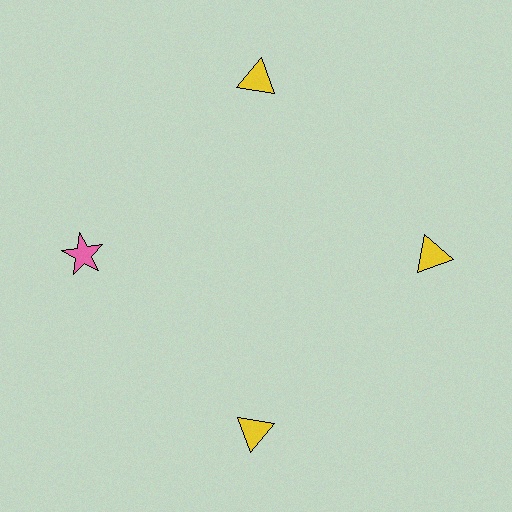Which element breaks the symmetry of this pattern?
The pink star at roughly the 9 o'clock position breaks the symmetry. All other shapes are yellow triangles.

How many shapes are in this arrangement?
There are 4 shapes arranged in a ring pattern.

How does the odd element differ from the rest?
It differs in both color (pink instead of yellow) and shape (star instead of triangle).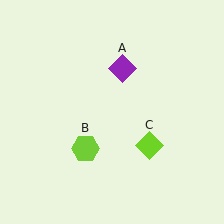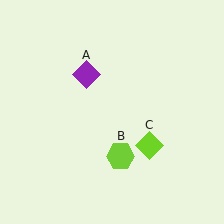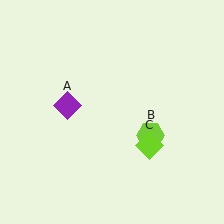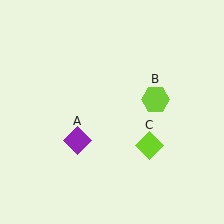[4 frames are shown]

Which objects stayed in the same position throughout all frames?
Lime diamond (object C) remained stationary.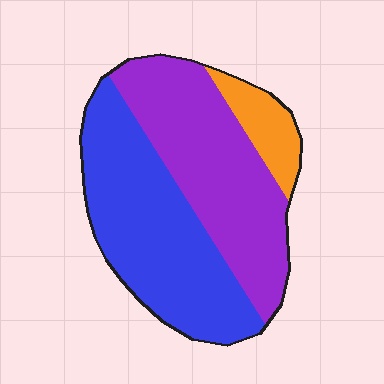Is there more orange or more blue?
Blue.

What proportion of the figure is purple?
Purple takes up between a quarter and a half of the figure.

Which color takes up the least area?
Orange, at roughly 10%.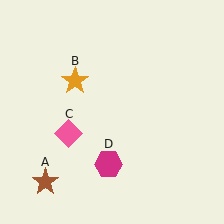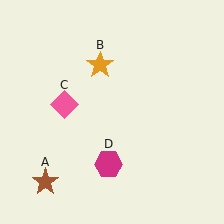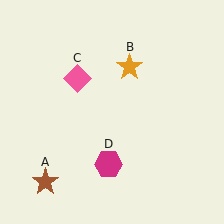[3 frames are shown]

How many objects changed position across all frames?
2 objects changed position: orange star (object B), pink diamond (object C).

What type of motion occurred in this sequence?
The orange star (object B), pink diamond (object C) rotated clockwise around the center of the scene.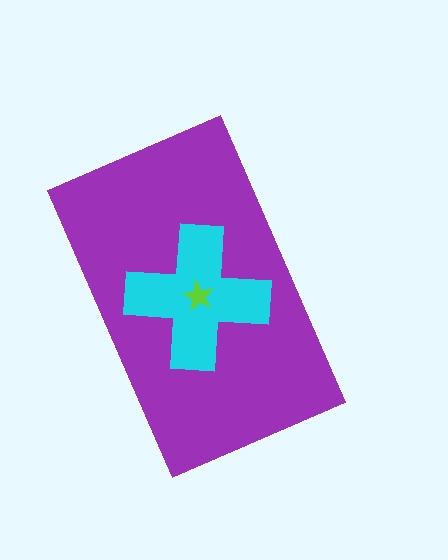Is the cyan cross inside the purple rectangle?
Yes.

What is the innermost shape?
The lime star.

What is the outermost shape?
The purple rectangle.